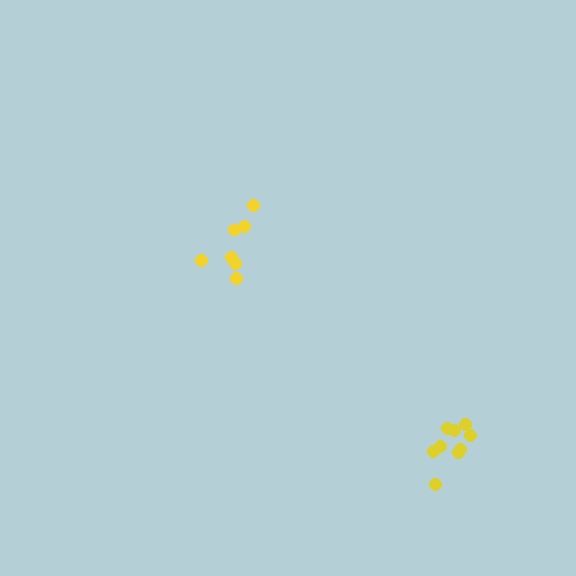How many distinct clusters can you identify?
There are 2 distinct clusters.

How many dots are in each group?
Group 1: 9 dots, Group 2: 8 dots (17 total).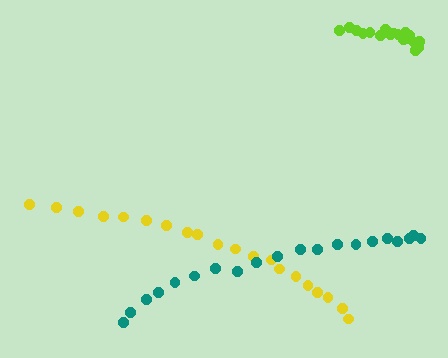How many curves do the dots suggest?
There are 3 distinct paths.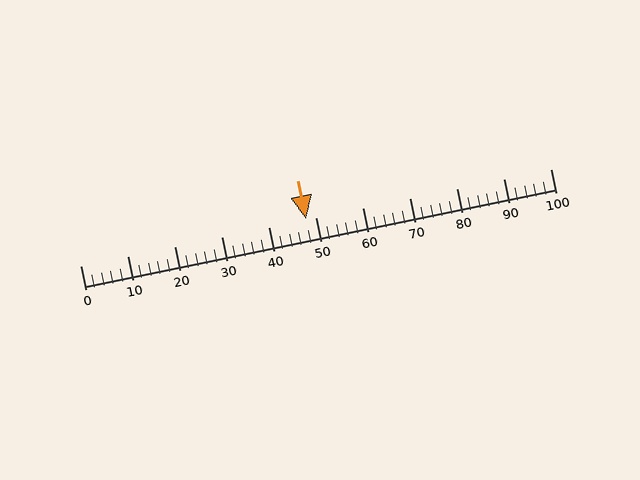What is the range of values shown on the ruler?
The ruler shows values from 0 to 100.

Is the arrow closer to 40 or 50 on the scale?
The arrow is closer to 50.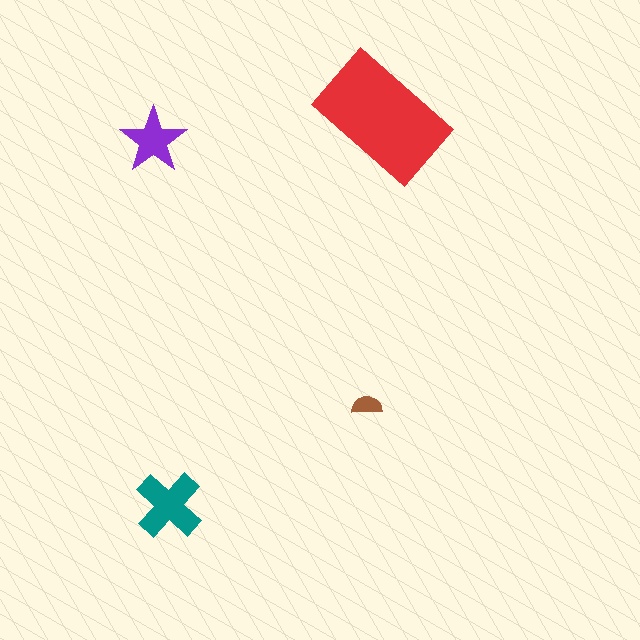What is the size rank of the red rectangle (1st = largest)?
1st.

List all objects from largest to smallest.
The red rectangle, the teal cross, the purple star, the brown semicircle.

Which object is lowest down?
The teal cross is bottommost.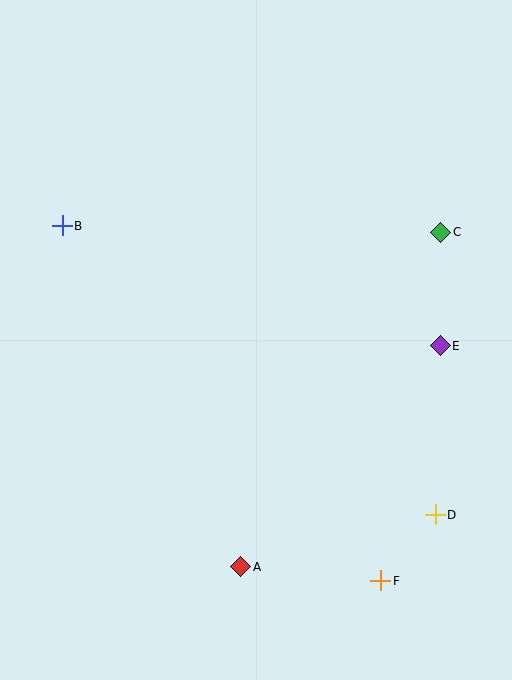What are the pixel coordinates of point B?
Point B is at (62, 226).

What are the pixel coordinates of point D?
Point D is at (435, 515).